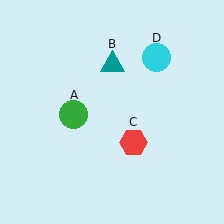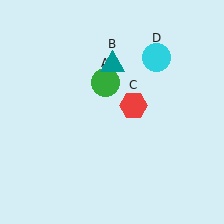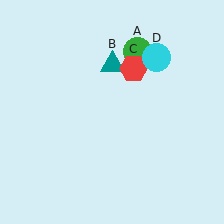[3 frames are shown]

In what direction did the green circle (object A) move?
The green circle (object A) moved up and to the right.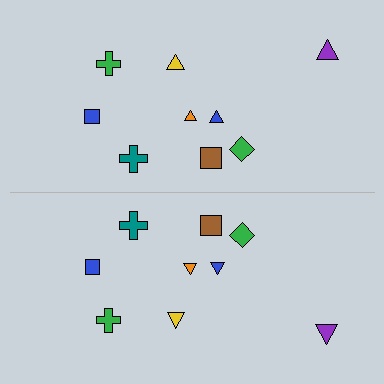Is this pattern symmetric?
Yes, this pattern has bilateral (reflection) symmetry.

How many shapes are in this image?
There are 18 shapes in this image.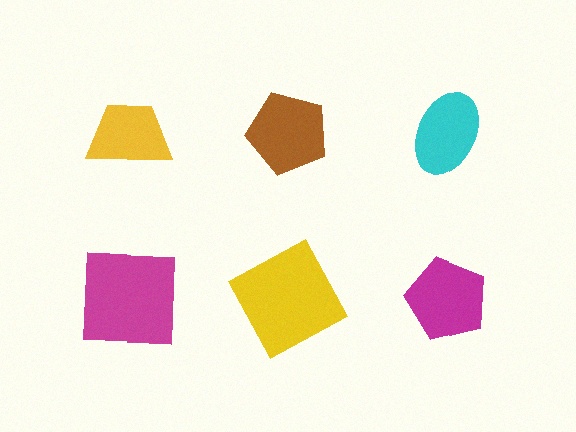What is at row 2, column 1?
A magenta square.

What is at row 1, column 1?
A yellow trapezoid.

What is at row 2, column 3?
A magenta pentagon.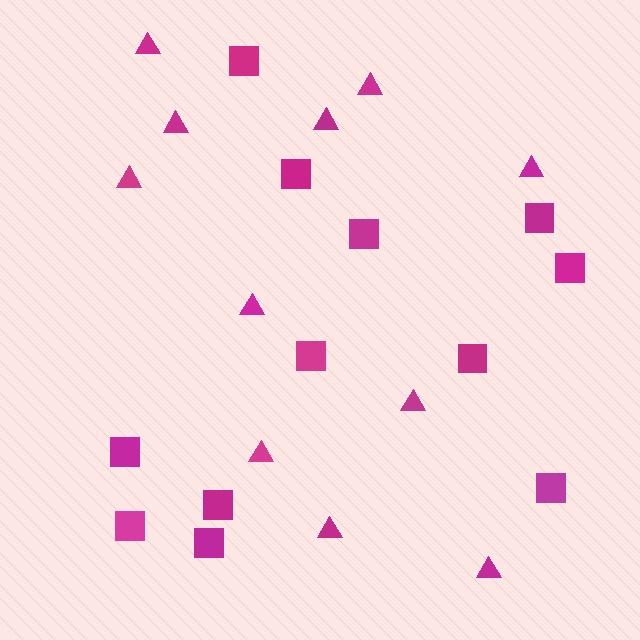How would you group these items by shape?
There are 2 groups: one group of triangles (11) and one group of squares (12).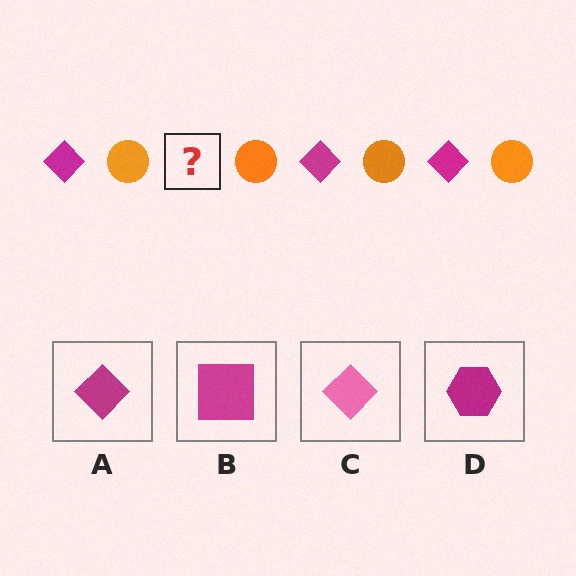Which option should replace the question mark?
Option A.